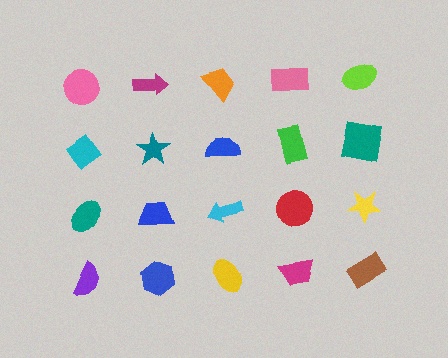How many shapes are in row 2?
5 shapes.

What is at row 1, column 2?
A magenta arrow.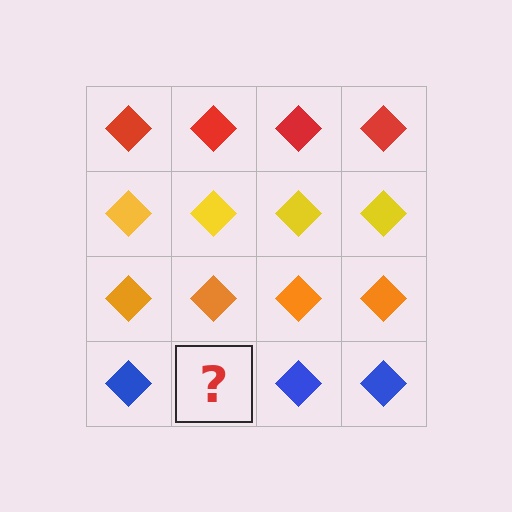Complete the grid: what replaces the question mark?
The question mark should be replaced with a blue diamond.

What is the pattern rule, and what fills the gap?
The rule is that each row has a consistent color. The gap should be filled with a blue diamond.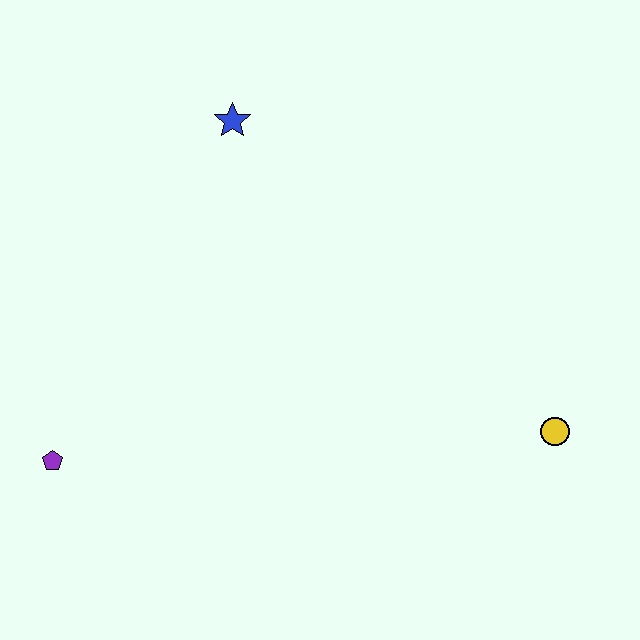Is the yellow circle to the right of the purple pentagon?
Yes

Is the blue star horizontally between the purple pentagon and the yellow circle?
Yes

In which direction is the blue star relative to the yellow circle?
The blue star is to the left of the yellow circle.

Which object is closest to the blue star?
The purple pentagon is closest to the blue star.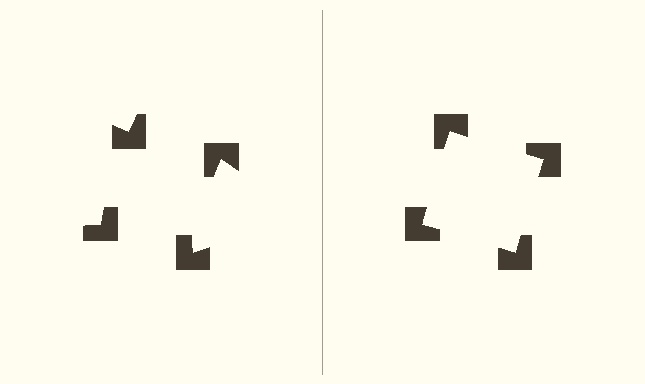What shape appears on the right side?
An illusory square.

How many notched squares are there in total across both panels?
8 — 4 on each side.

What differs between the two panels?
The notched squares are positioned identically on both sides; only the wedge orientations differ. On the right they align to a square; on the left they are misaligned.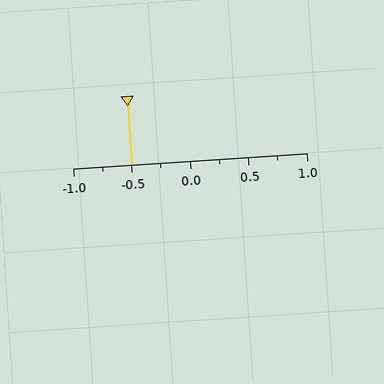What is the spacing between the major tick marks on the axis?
The major ticks are spaced 0.5 apart.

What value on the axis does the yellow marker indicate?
The marker indicates approximately -0.5.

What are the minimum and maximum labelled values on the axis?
The axis runs from -1.0 to 1.0.